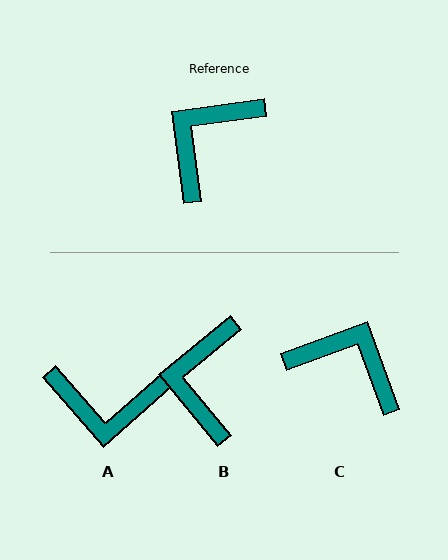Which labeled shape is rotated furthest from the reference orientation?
A, about 124 degrees away.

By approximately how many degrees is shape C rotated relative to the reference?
Approximately 78 degrees clockwise.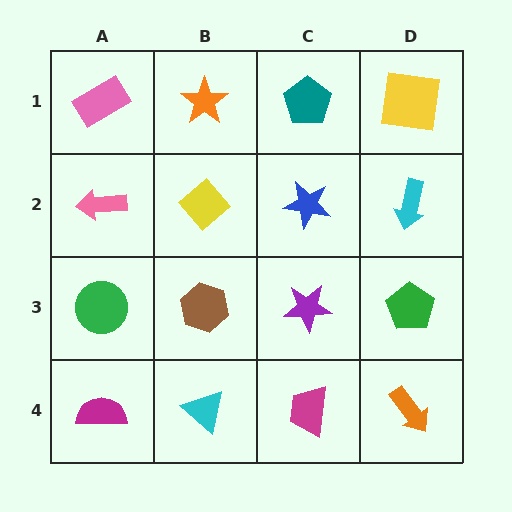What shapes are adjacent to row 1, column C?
A blue star (row 2, column C), an orange star (row 1, column B), a yellow square (row 1, column D).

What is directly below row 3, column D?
An orange arrow.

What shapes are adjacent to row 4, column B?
A brown hexagon (row 3, column B), a magenta semicircle (row 4, column A), a magenta trapezoid (row 4, column C).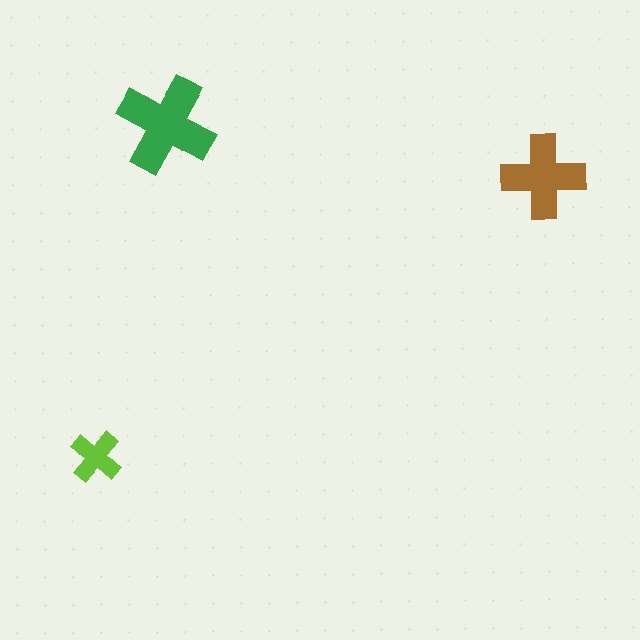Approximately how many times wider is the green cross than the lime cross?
About 2 times wider.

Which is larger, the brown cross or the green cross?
The green one.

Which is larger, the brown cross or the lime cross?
The brown one.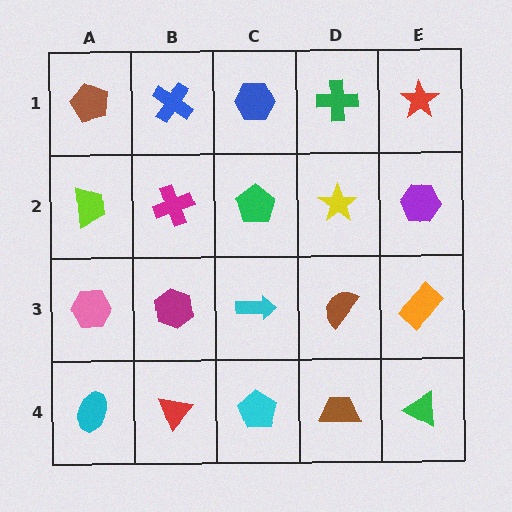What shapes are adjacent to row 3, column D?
A yellow star (row 2, column D), a brown trapezoid (row 4, column D), a cyan arrow (row 3, column C), an orange rectangle (row 3, column E).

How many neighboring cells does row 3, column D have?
4.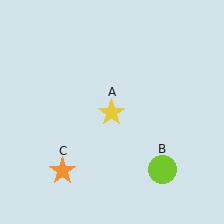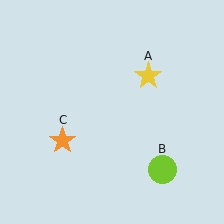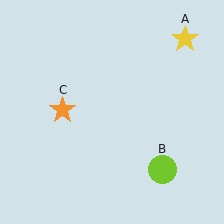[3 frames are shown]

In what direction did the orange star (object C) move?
The orange star (object C) moved up.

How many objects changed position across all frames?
2 objects changed position: yellow star (object A), orange star (object C).